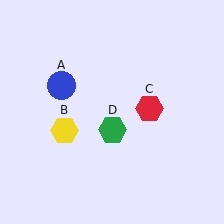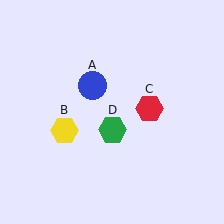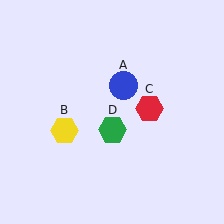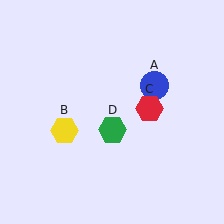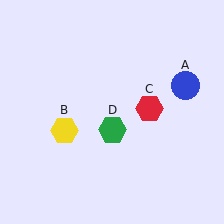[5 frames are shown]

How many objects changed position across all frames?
1 object changed position: blue circle (object A).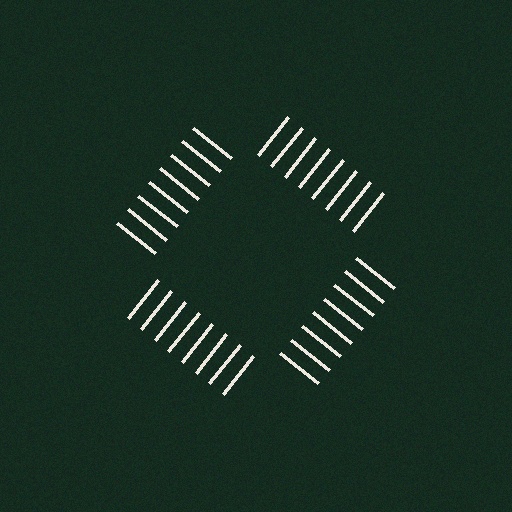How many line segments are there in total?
32 — 8 along each of the 4 edges.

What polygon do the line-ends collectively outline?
An illusory square — the line segments terminate on its edges but no continuous stroke is drawn.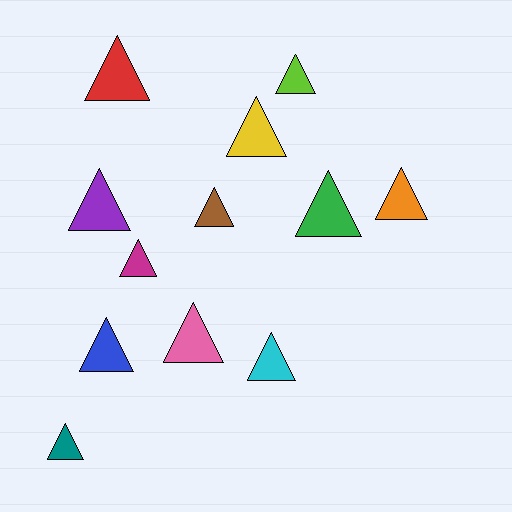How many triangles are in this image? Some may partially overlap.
There are 12 triangles.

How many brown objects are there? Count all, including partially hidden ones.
There is 1 brown object.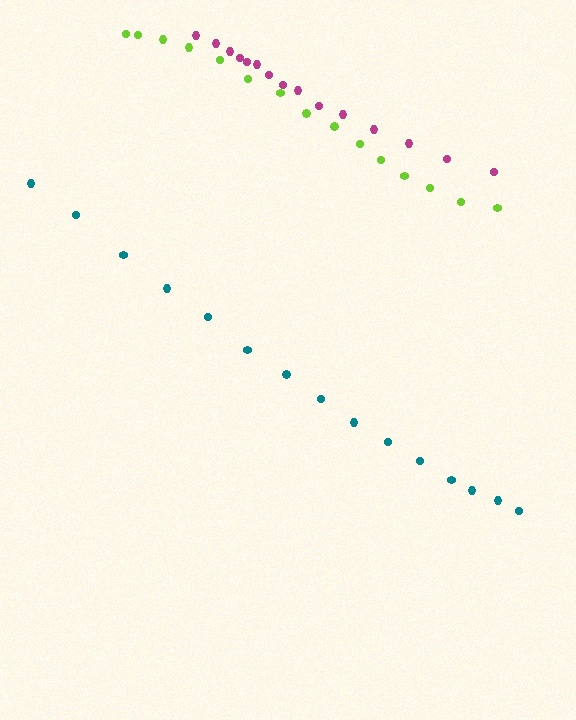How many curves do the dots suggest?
There are 3 distinct paths.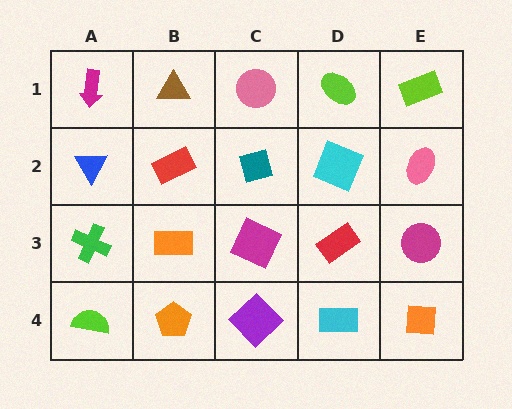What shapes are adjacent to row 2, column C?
A pink circle (row 1, column C), a magenta square (row 3, column C), a red rectangle (row 2, column B), a cyan square (row 2, column D).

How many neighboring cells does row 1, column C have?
3.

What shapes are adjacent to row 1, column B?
A red rectangle (row 2, column B), a magenta arrow (row 1, column A), a pink circle (row 1, column C).